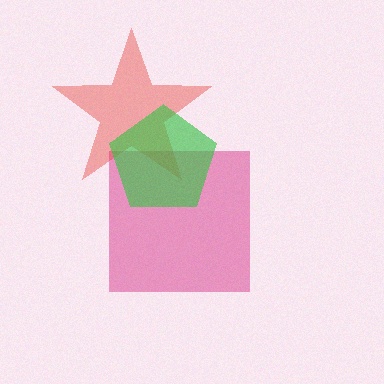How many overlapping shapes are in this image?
There are 3 overlapping shapes in the image.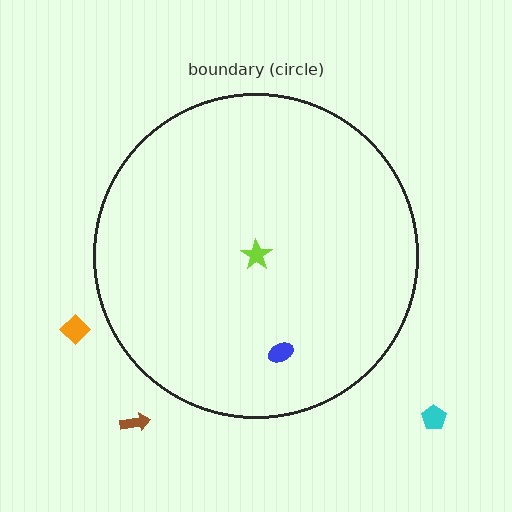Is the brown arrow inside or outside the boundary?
Outside.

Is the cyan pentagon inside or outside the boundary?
Outside.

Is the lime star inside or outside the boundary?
Inside.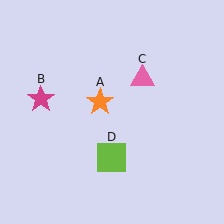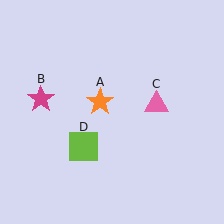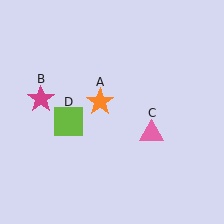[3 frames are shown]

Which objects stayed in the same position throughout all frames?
Orange star (object A) and magenta star (object B) remained stationary.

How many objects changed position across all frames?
2 objects changed position: pink triangle (object C), lime square (object D).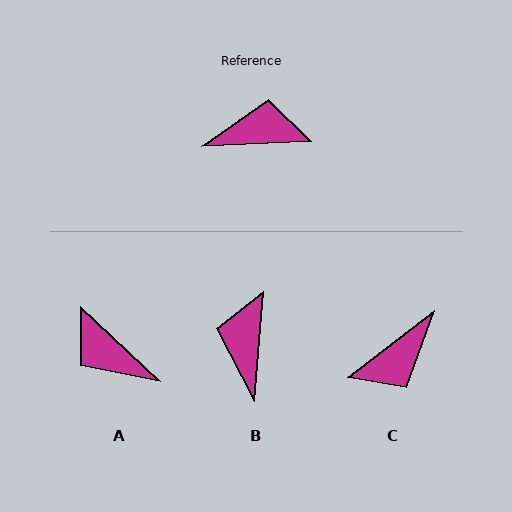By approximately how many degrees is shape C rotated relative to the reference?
Approximately 145 degrees clockwise.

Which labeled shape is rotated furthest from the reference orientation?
C, about 145 degrees away.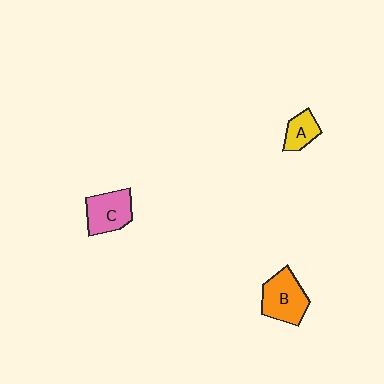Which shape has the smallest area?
Shape A (yellow).